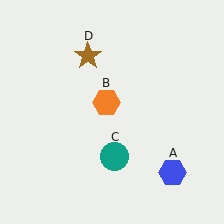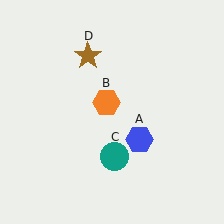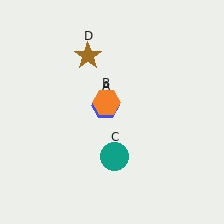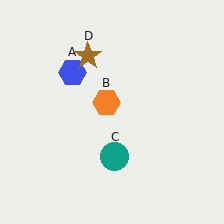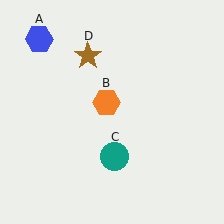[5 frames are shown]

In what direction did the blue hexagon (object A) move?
The blue hexagon (object A) moved up and to the left.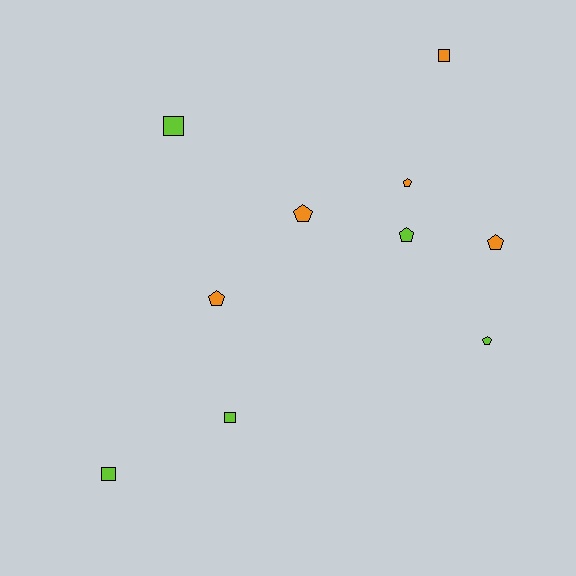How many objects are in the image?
There are 10 objects.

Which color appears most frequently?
Orange, with 5 objects.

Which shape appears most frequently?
Pentagon, with 6 objects.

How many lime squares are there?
There are 3 lime squares.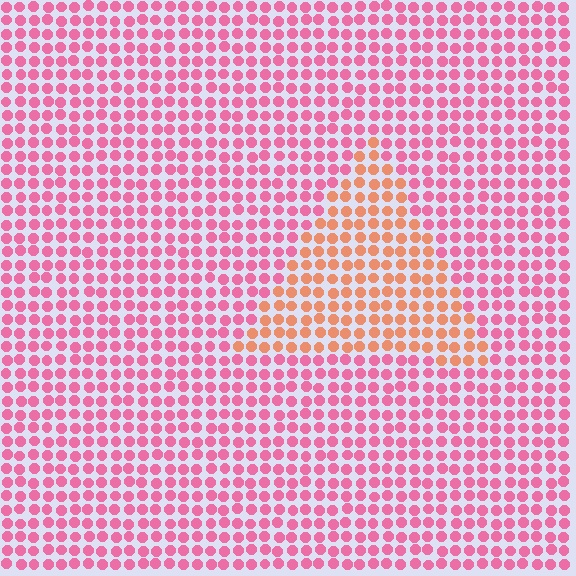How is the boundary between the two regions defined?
The boundary is defined purely by a slight shift in hue (about 42 degrees). Spacing, size, and orientation are identical on both sides.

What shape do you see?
I see a triangle.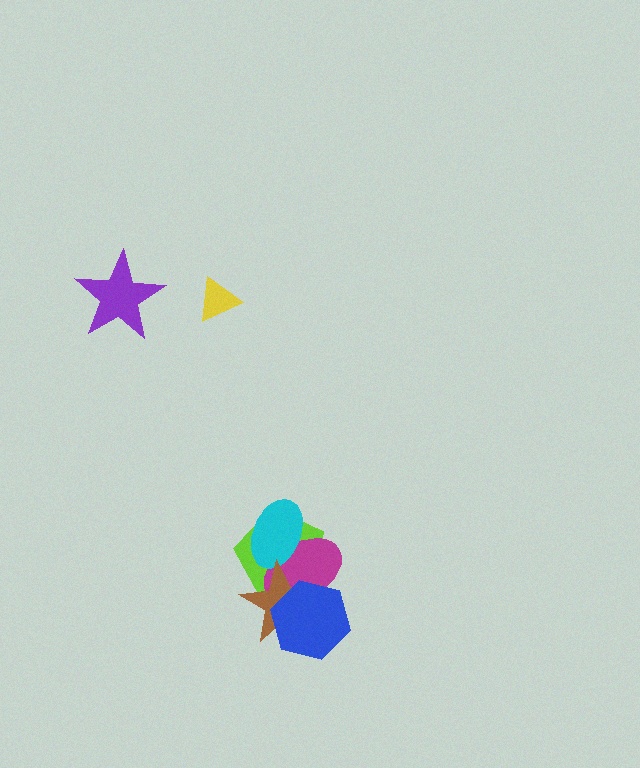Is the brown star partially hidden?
Yes, it is partially covered by another shape.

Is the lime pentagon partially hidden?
Yes, it is partially covered by another shape.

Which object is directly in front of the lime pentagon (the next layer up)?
The magenta ellipse is directly in front of the lime pentagon.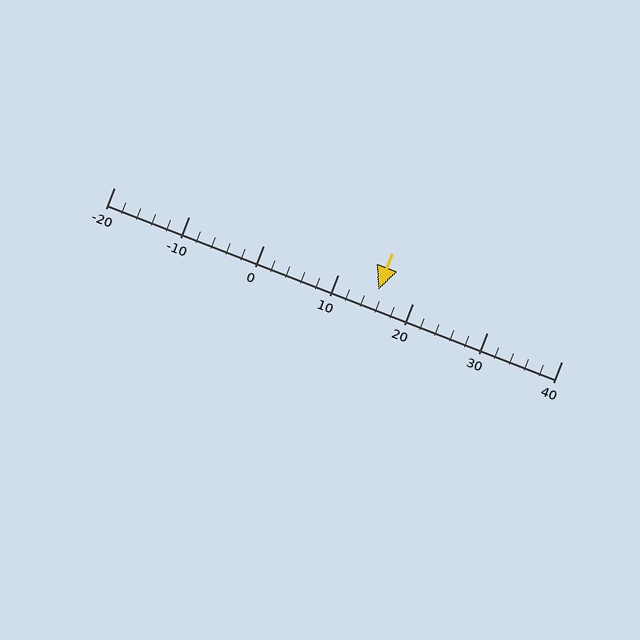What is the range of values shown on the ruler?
The ruler shows values from -20 to 40.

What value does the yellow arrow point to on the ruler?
The yellow arrow points to approximately 15.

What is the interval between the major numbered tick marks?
The major tick marks are spaced 10 units apart.